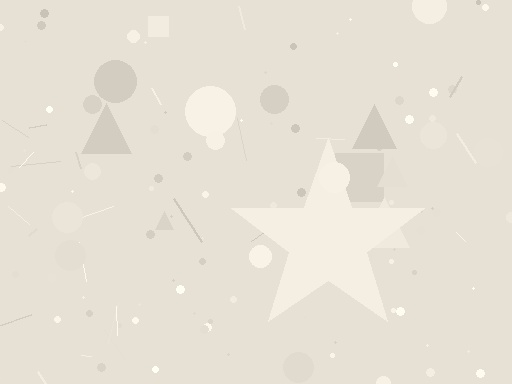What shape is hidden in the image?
A star is hidden in the image.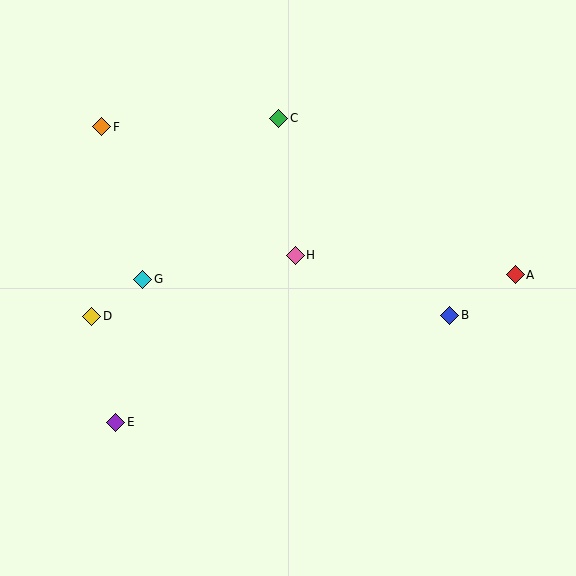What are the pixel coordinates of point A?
Point A is at (515, 275).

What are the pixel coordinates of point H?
Point H is at (295, 255).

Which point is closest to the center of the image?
Point H at (295, 255) is closest to the center.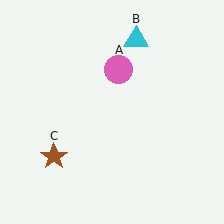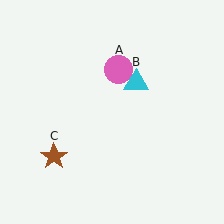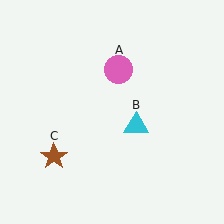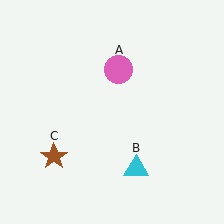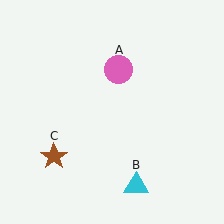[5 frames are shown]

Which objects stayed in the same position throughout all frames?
Pink circle (object A) and brown star (object C) remained stationary.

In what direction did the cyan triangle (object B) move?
The cyan triangle (object B) moved down.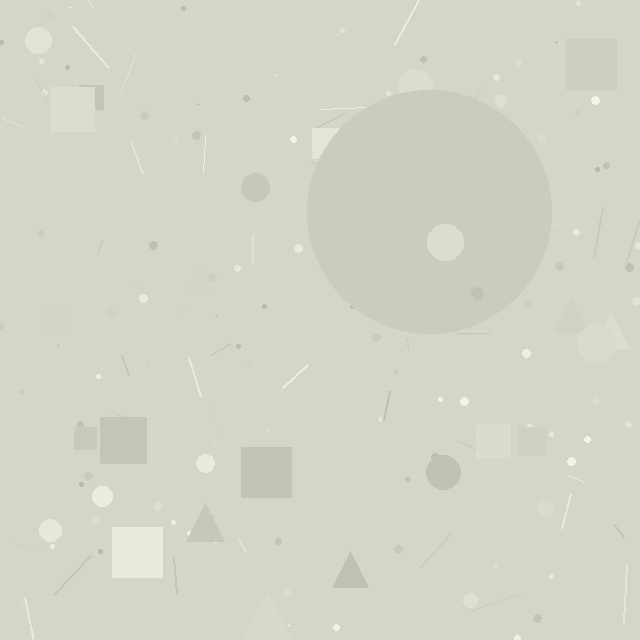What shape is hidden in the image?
A circle is hidden in the image.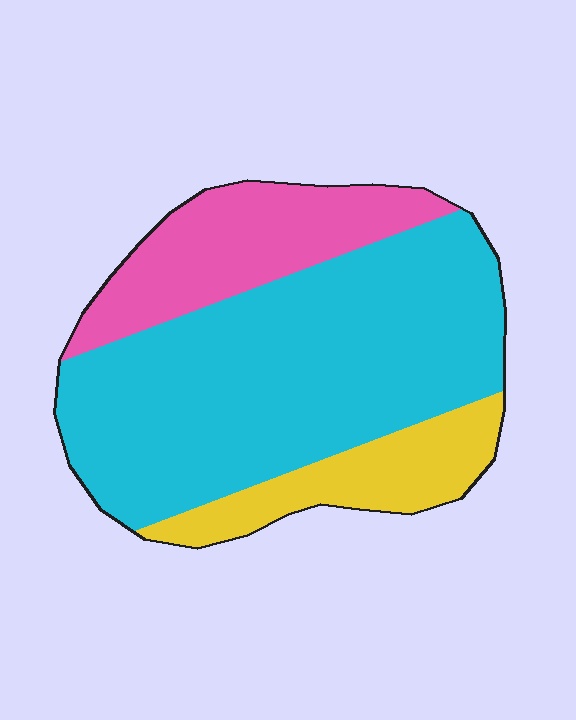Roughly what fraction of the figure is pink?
Pink covers 22% of the figure.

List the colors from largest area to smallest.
From largest to smallest: cyan, pink, yellow.